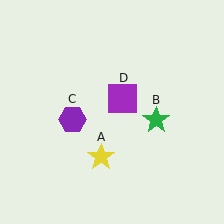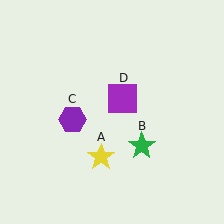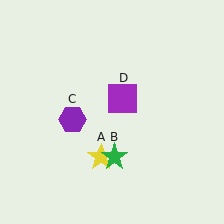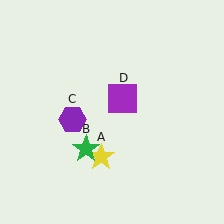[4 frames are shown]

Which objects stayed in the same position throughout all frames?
Yellow star (object A) and purple hexagon (object C) and purple square (object D) remained stationary.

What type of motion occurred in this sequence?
The green star (object B) rotated clockwise around the center of the scene.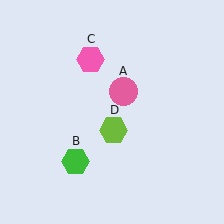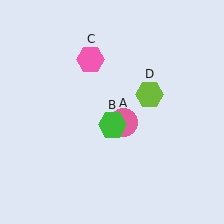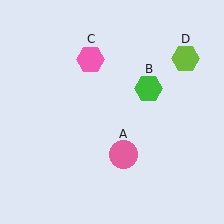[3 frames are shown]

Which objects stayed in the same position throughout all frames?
Pink hexagon (object C) remained stationary.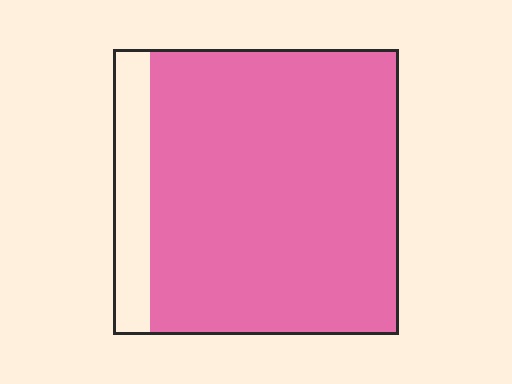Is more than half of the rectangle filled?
Yes.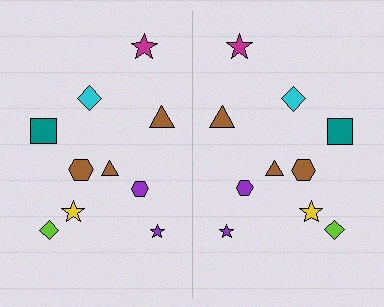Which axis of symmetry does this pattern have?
The pattern has a vertical axis of symmetry running through the center of the image.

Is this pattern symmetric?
Yes, this pattern has bilateral (reflection) symmetry.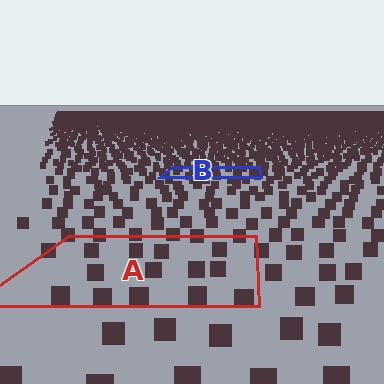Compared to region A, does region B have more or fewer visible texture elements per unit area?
Region B has more texture elements per unit area — they are packed more densely because it is farther away.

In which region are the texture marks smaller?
The texture marks are smaller in region B, because it is farther away.